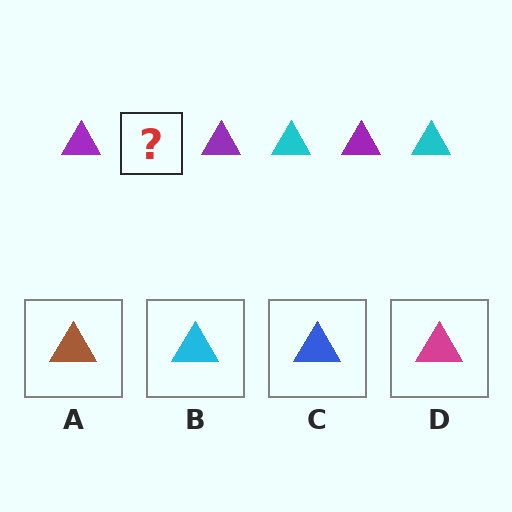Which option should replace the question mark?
Option B.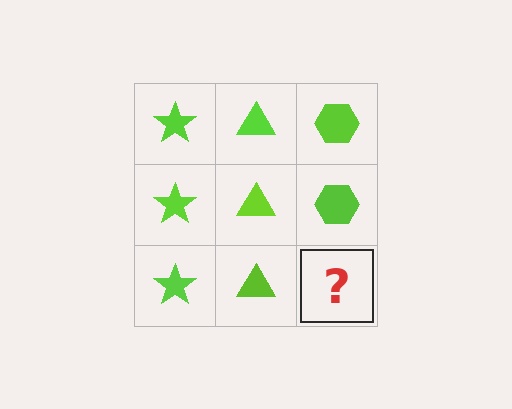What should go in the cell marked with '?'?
The missing cell should contain a lime hexagon.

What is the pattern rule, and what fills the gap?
The rule is that each column has a consistent shape. The gap should be filled with a lime hexagon.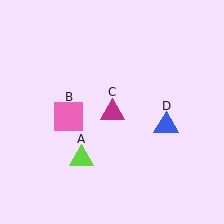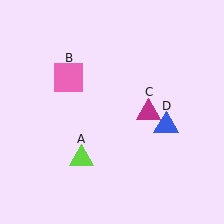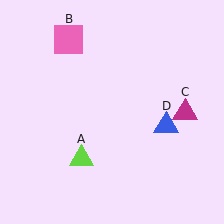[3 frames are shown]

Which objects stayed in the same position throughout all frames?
Lime triangle (object A) and blue triangle (object D) remained stationary.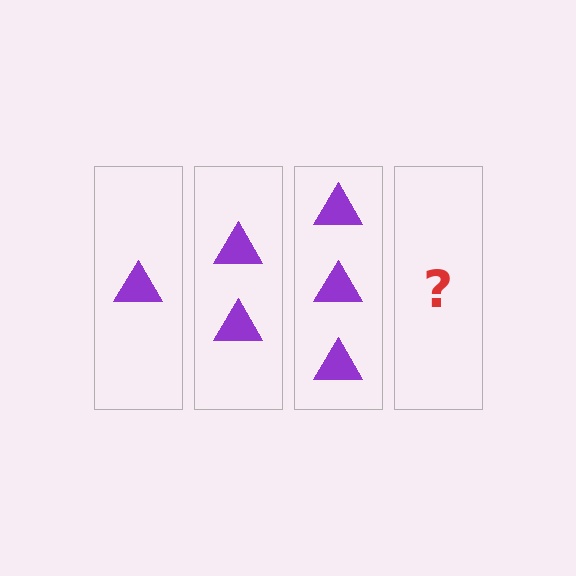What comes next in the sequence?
The next element should be 4 triangles.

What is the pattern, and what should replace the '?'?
The pattern is that each step adds one more triangle. The '?' should be 4 triangles.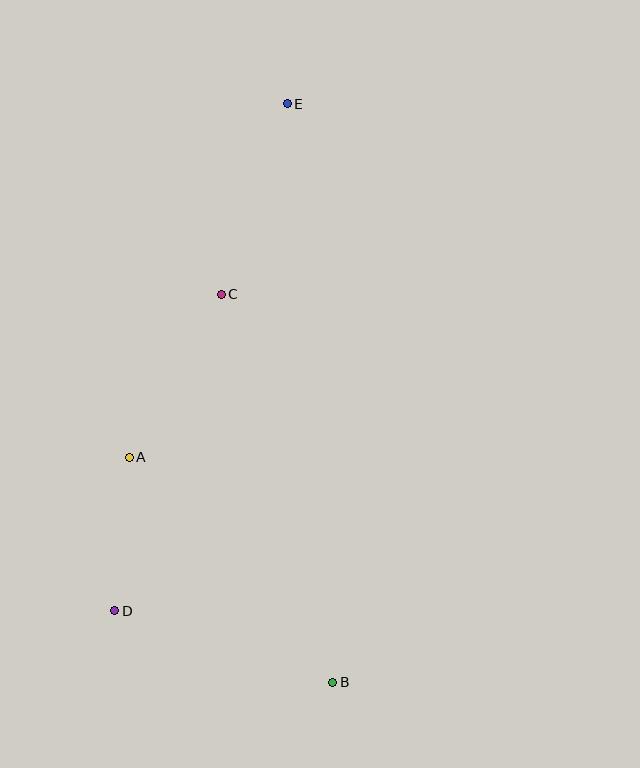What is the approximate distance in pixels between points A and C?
The distance between A and C is approximately 187 pixels.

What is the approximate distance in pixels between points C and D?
The distance between C and D is approximately 334 pixels.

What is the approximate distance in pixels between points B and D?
The distance between B and D is approximately 229 pixels.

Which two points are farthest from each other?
Points B and E are farthest from each other.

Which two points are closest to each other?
Points A and D are closest to each other.